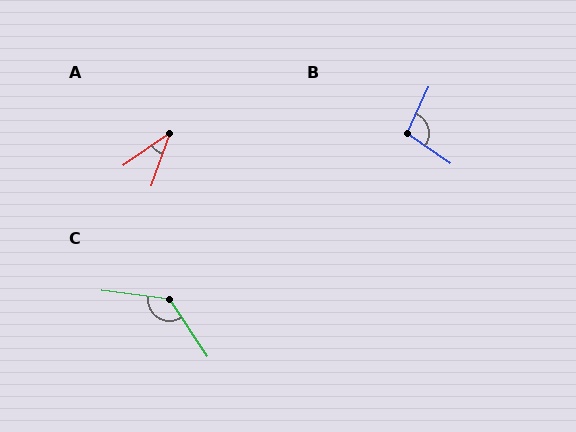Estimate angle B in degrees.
Approximately 100 degrees.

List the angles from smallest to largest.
A (35°), B (100°), C (131°).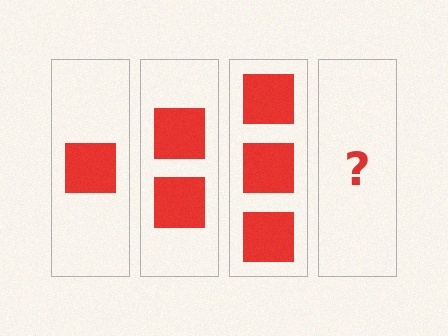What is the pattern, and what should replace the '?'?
The pattern is that each step adds one more square. The '?' should be 4 squares.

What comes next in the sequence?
The next element should be 4 squares.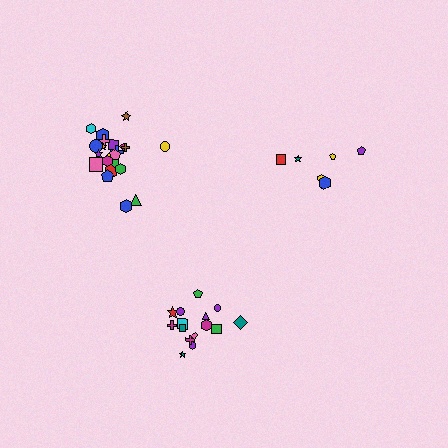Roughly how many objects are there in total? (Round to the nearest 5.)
Roughly 45 objects in total.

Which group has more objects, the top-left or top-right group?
The top-left group.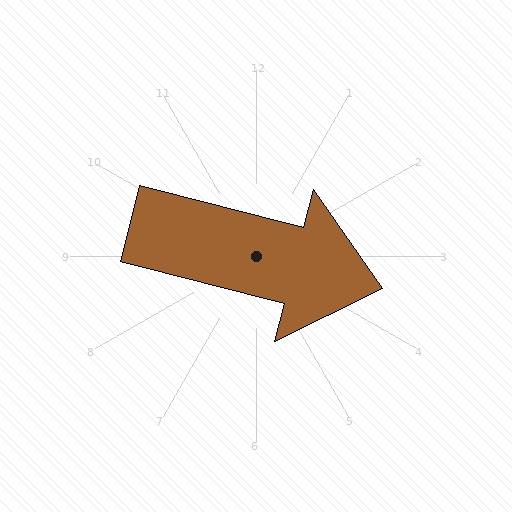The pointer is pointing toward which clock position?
Roughly 3 o'clock.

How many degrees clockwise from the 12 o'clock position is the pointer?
Approximately 104 degrees.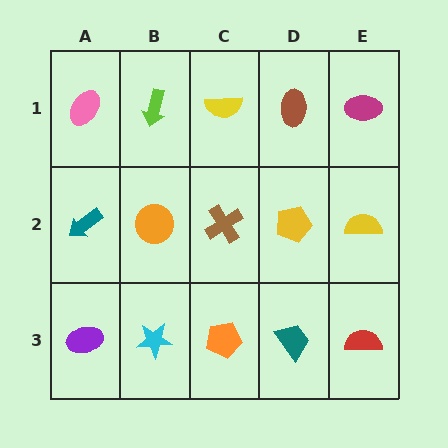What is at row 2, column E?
A yellow semicircle.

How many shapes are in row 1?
5 shapes.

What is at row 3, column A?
A purple ellipse.